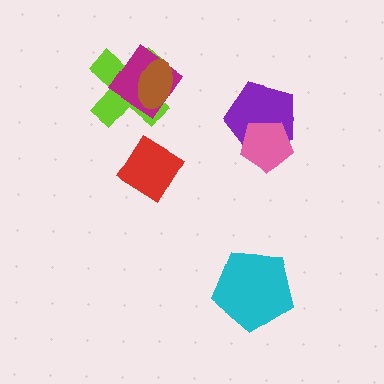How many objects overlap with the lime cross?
2 objects overlap with the lime cross.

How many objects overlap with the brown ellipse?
2 objects overlap with the brown ellipse.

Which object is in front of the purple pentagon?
The pink pentagon is in front of the purple pentagon.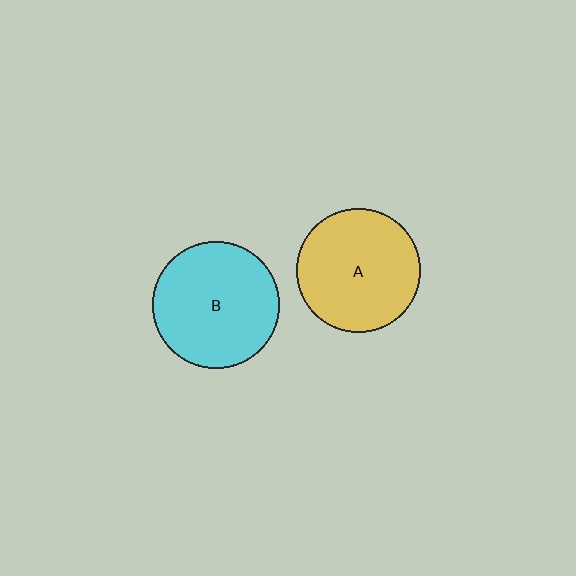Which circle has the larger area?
Circle B (cyan).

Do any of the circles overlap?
No, none of the circles overlap.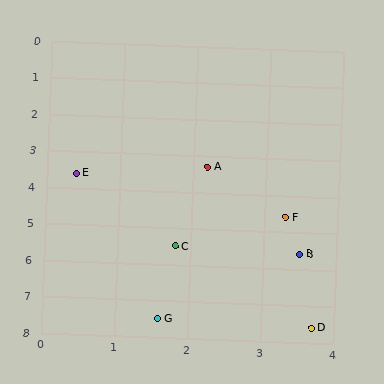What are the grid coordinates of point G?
Point G is at approximately (1.6, 7.5).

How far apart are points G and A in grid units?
Points G and A are about 4.2 grid units apart.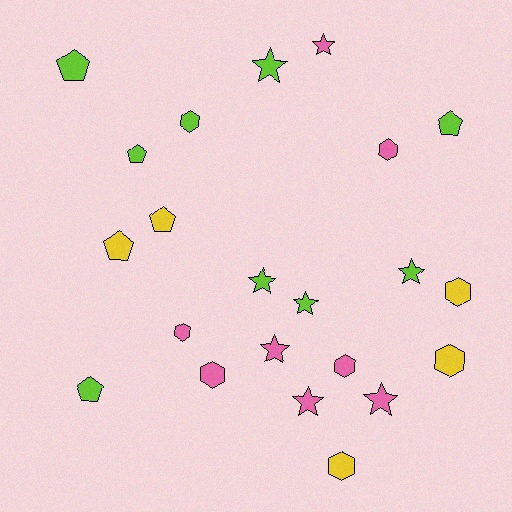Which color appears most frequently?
Lime, with 9 objects.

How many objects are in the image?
There are 22 objects.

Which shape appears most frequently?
Star, with 8 objects.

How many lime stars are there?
There are 4 lime stars.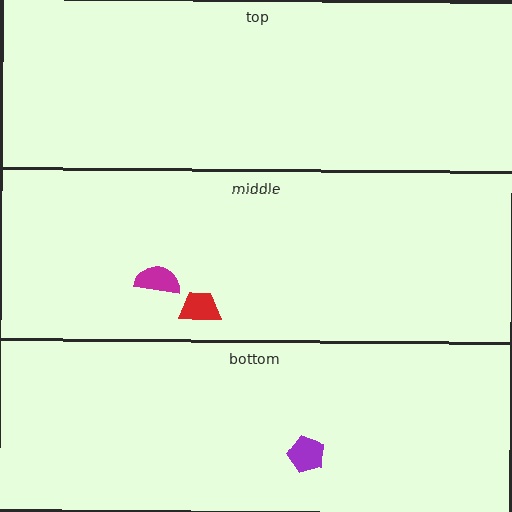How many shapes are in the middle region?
2.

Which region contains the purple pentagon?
The bottom region.